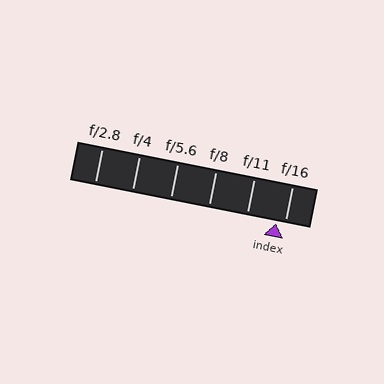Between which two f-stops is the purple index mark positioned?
The index mark is between f/11 and f/16.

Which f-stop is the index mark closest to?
The index mark is closest to f/16.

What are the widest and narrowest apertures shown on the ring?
The widest aperture shown is f/2.8 and the narrowest is f/16.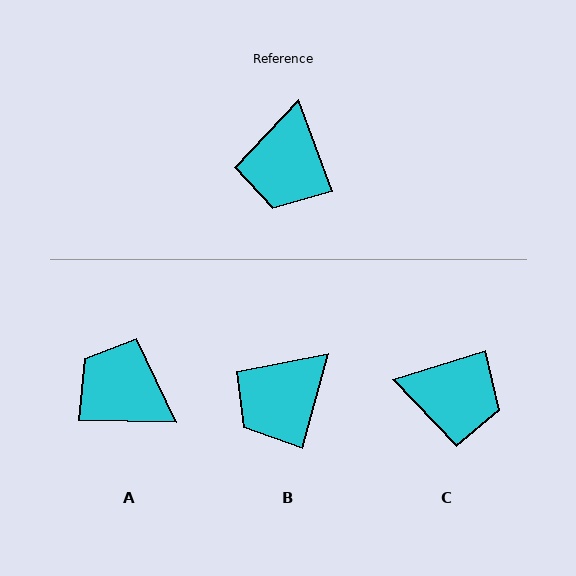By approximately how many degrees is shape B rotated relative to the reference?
Approximately 36 degrees clockwise.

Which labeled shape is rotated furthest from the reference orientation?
A, about 111 degrees away.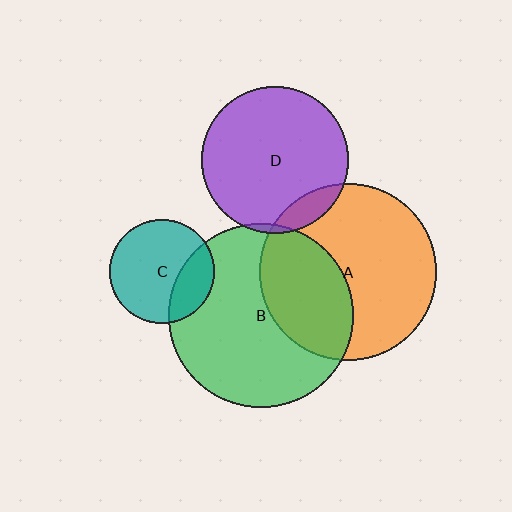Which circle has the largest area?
Circle B (green).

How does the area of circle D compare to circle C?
Approximately 2.0 times.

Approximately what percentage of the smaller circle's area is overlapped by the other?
Approximately 25%.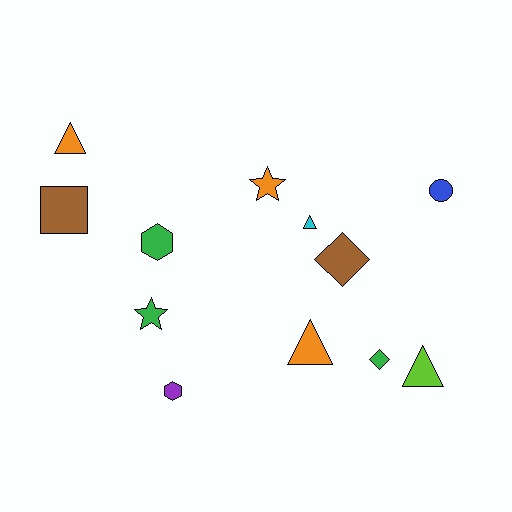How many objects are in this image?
There are 12 objects.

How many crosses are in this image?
There are no crosses.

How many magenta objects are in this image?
There are no magenta objects.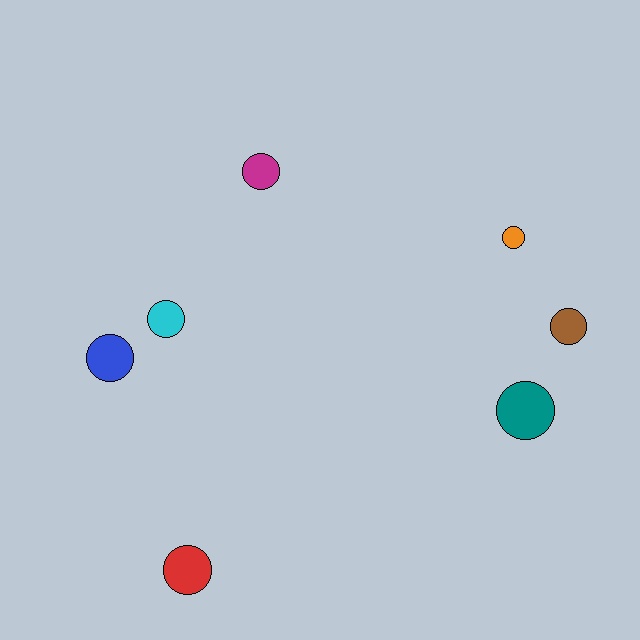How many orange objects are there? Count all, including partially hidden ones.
There is 1 orange object.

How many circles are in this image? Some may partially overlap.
There are 7 circles.